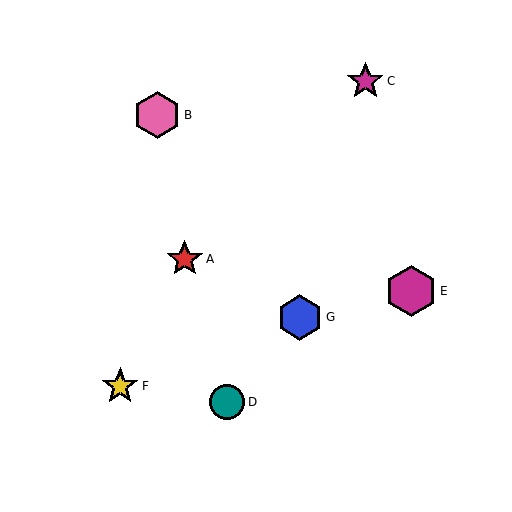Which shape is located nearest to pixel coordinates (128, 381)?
The yellow star (labeled F) at (120, 386) is nearest to that location.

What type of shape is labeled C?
Shape C is a magenta star.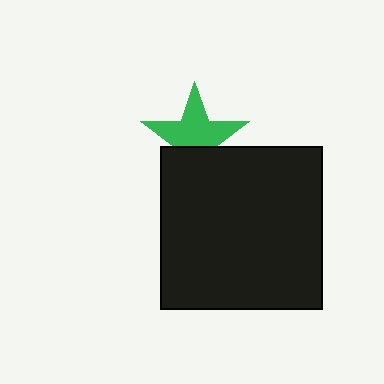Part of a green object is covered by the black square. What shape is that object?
It is a star.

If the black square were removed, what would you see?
You would see the complete green star.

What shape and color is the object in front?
The object in front is a black square.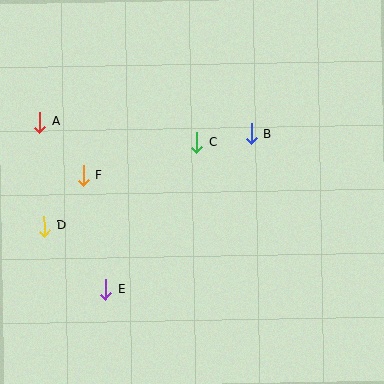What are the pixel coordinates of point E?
Point E is at (106, 289).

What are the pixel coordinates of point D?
Point D is at (45, 226).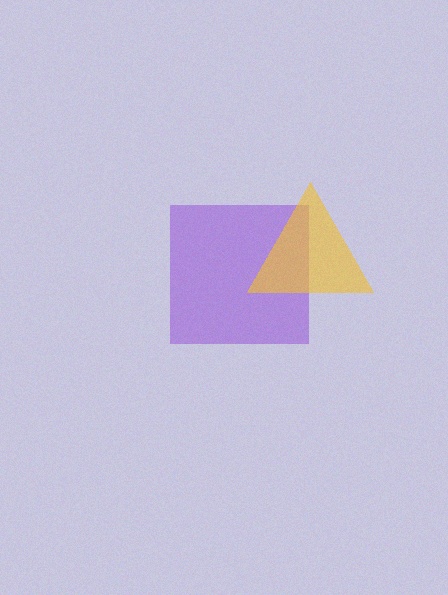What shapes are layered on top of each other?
The layered shapes are: a purple square, a yellow triangle.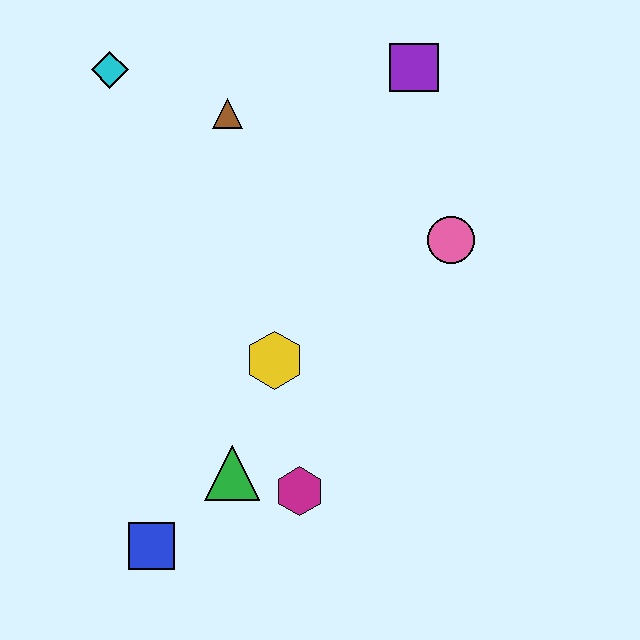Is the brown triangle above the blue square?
Yes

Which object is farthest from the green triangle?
The purple square is farthest from the green triangle.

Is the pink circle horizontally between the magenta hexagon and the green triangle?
No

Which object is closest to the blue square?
The green triangle is closest to the blue square.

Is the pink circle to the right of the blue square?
Yes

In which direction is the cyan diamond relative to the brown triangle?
The cyan diamond is to the left of the brown triangle.